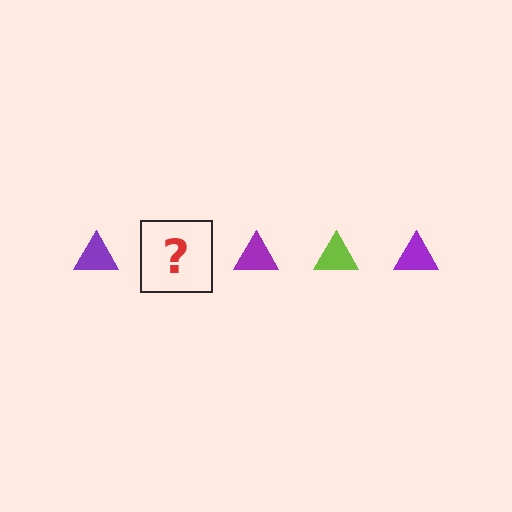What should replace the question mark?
The question mark should be replaced with a lime triangle.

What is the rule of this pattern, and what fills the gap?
The rule is that the pattern cycles through purple, lime triangles. The gap should be filled with a lime triangle.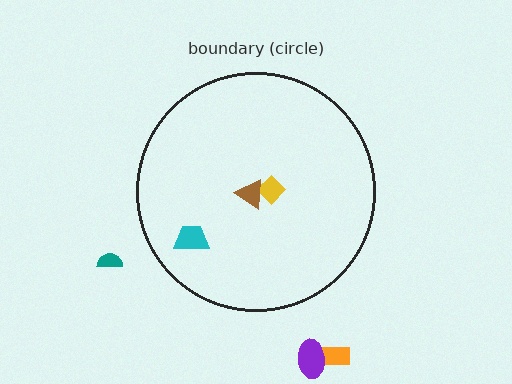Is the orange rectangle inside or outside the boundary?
Outside.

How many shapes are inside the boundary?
3 inside, 3 outside.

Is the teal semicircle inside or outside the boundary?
Outside.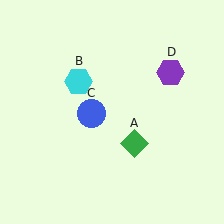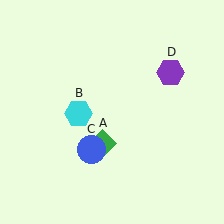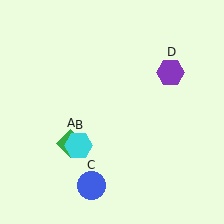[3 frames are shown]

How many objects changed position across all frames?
3 objects changed position: green diamond (object A), cyan hexagon (object B), blue circle (object C).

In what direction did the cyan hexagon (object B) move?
The cyan hexagon (object B) moved down.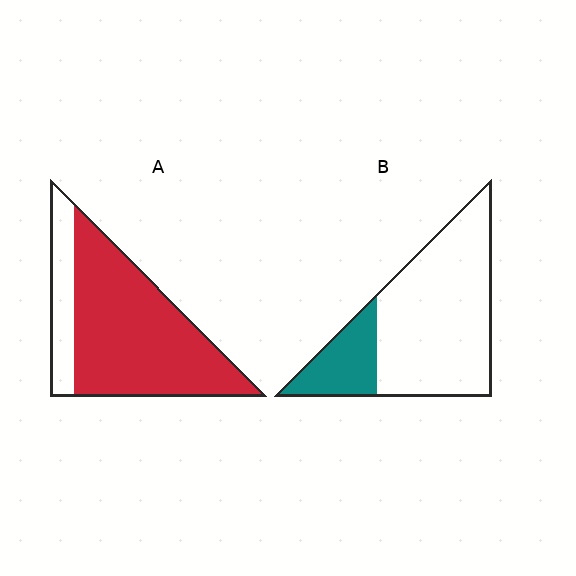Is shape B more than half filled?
No.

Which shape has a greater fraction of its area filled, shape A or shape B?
Shape A.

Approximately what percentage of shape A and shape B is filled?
A is approximately 80% and B is approximately 20%.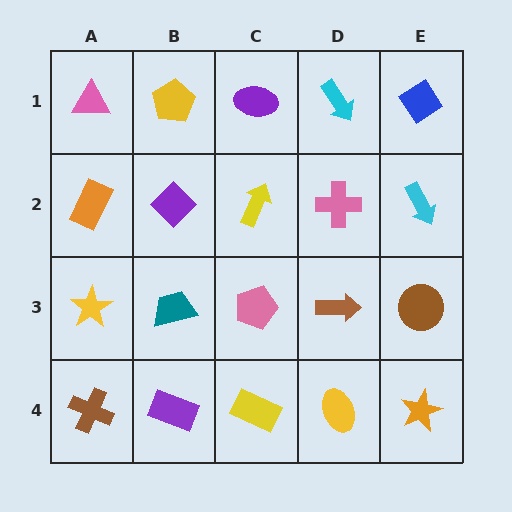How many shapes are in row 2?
5 shapes.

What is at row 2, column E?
A cyan arrow.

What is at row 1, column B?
A yellow pentagon.